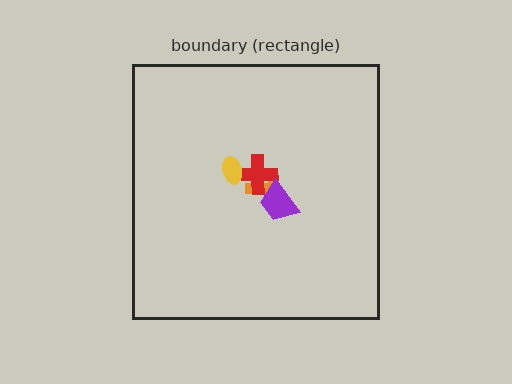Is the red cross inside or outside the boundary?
Inside.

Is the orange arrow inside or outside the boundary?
Inside.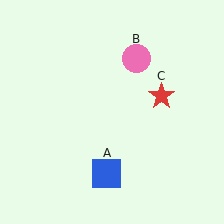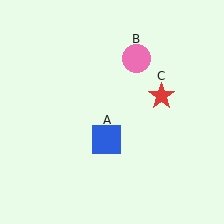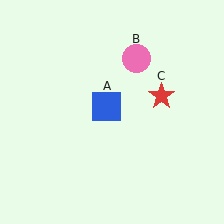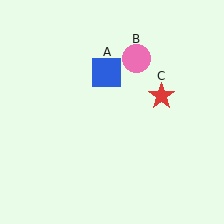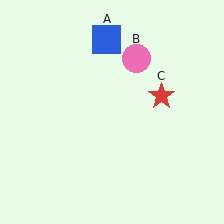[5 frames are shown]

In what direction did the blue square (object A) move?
The blue square (object A) moved up.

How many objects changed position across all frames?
1 object changed position: blue square (object A).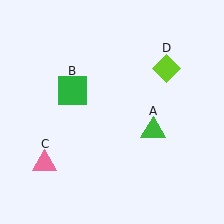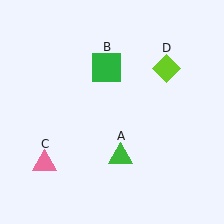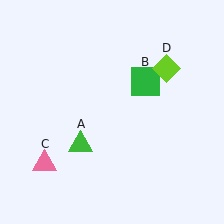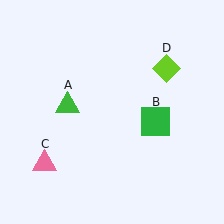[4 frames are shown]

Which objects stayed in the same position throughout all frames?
Pink triangle (object C) and lime diamond (object D) remained stationary.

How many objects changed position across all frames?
2 objects changed position: green triangle (object A), green square (object B).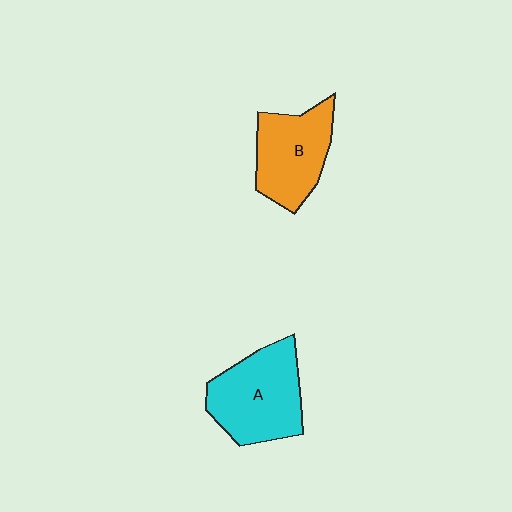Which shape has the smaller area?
Shape B (orange).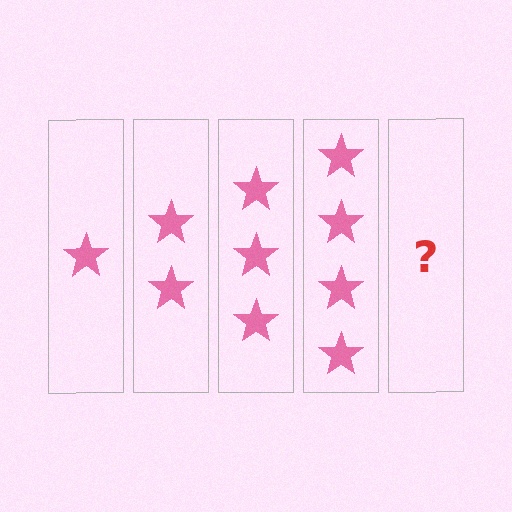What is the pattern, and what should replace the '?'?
The pattern is that each step adds one more star. The '?' should be 5 stars.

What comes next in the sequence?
The next element should be 5 stars.